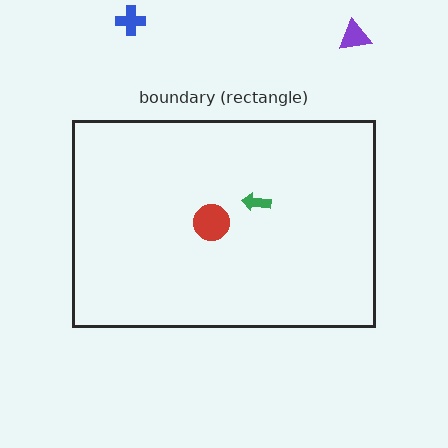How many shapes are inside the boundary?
2 inside, 2 outside.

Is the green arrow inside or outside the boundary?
Inside.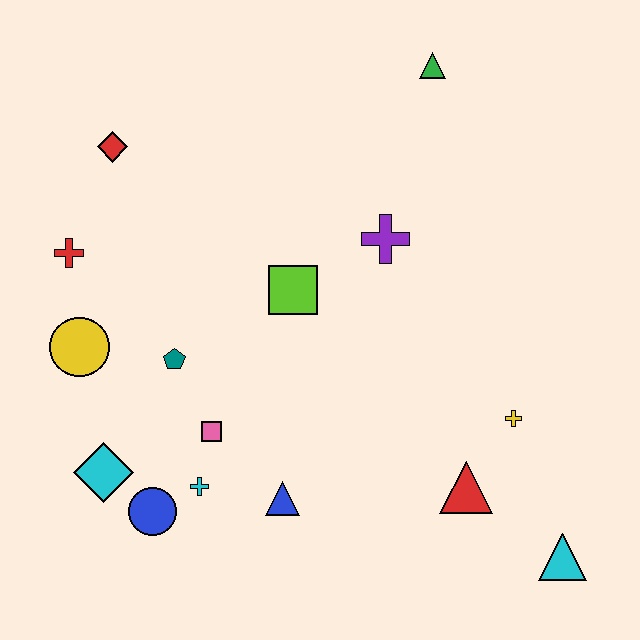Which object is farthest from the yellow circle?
The cyan triangle is farthest from the yellow circle.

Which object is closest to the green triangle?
The purple cross is closest to the green triangle.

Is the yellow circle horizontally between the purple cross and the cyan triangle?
No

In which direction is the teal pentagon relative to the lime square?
The teal pentagon is to the left of the lime square.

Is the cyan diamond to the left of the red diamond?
Yes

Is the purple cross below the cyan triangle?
No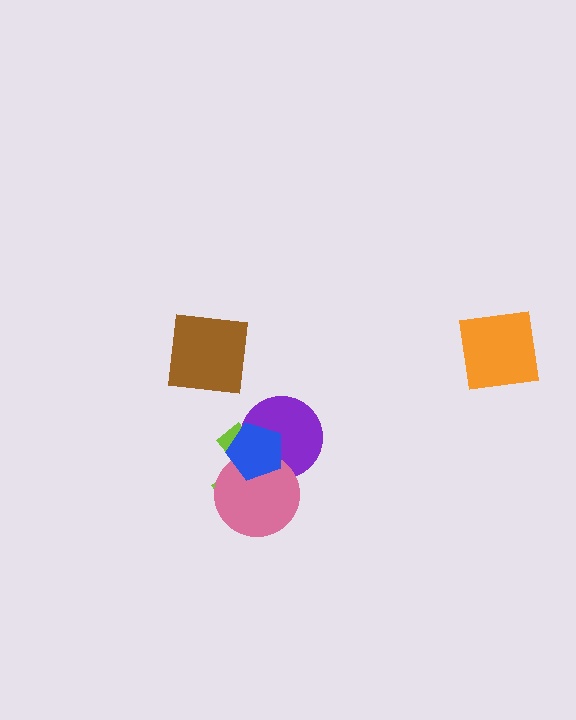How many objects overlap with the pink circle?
3 objects overlap with the pink circle.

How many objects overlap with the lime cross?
3 objects overlap with the lime cross.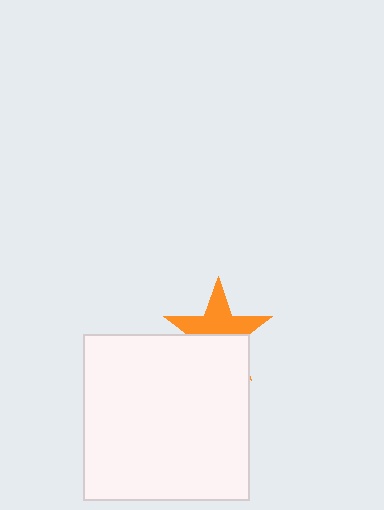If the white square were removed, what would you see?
You would see the complete orange star.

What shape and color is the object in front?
The object in front is a white square.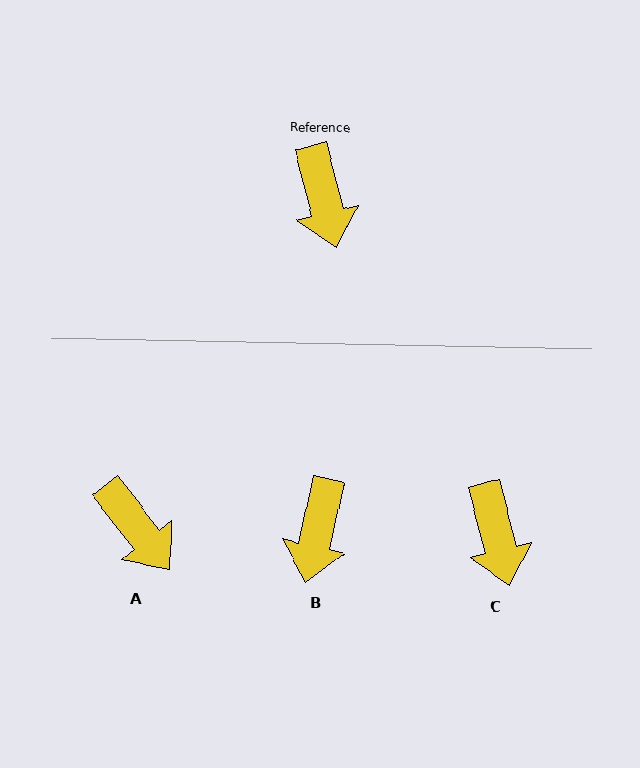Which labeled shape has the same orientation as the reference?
C.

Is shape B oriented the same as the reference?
No, it is off by about 27 degrees.